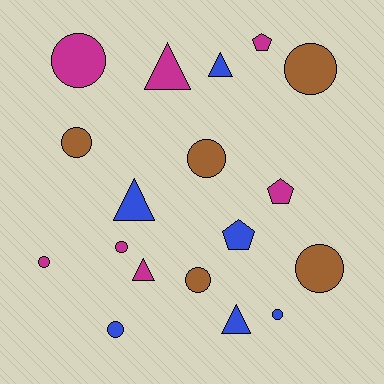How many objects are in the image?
There are 18 objects.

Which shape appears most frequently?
Circle, with 10 objects.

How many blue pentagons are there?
There is 1 blue pentagon.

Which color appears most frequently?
Magenta, with 7 objects.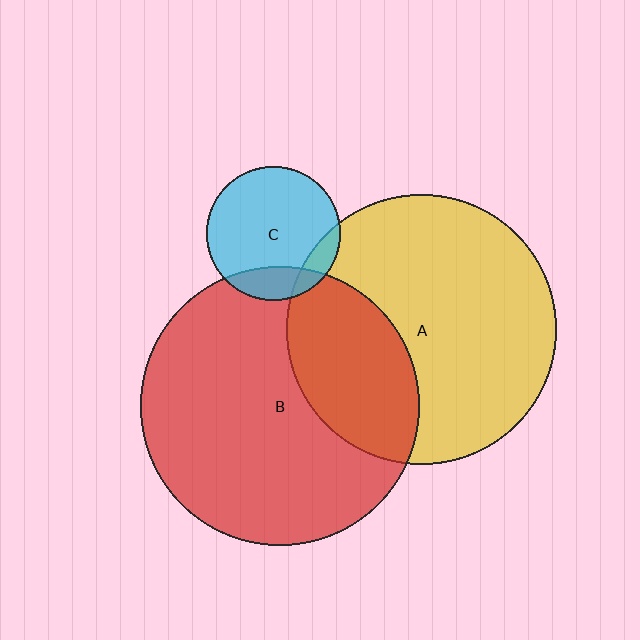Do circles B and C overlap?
Yes.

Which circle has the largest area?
Circle B (red).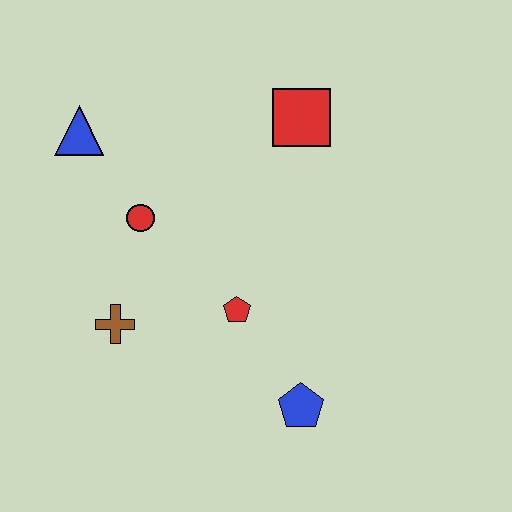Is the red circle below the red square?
Yes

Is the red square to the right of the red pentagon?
Yes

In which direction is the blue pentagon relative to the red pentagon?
The blue pentagon is below the red pentagon.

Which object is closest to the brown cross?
The red circle is closest to the brown cross.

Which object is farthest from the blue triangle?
The blue pentagon is farthest from the blue triangle.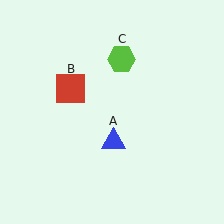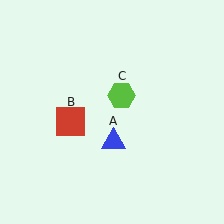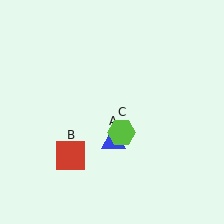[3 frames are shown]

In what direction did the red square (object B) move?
The red square (object B) moved down.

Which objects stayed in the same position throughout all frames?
Blue triangle (object A) remained stationary.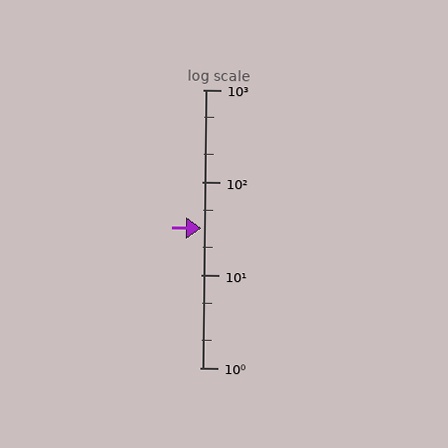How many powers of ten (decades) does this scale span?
The scale spans 3 decades, from 1 to 1000.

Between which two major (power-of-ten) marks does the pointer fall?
The pointer is between 10 and 100.